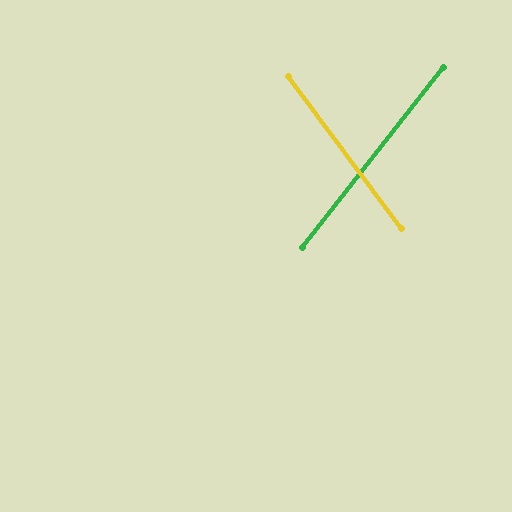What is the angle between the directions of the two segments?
Approximately 74 degrees.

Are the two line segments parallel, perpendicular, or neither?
Neither parallel nor perpendicular — they differ by about 74°.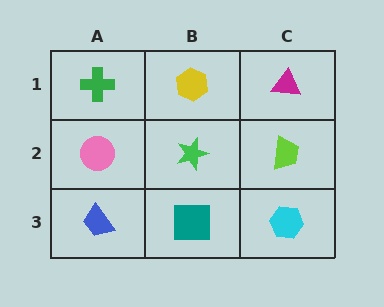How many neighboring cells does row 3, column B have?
3.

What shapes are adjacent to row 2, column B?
A yellow hexagon (row 1, column B), a teal square (row 3, column B), a pink circle (row 2, column A), a lime trapezoid (row 2, column C).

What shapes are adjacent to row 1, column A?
A pink circle (row 2, column A), a yellow hexagon (row 1, column B).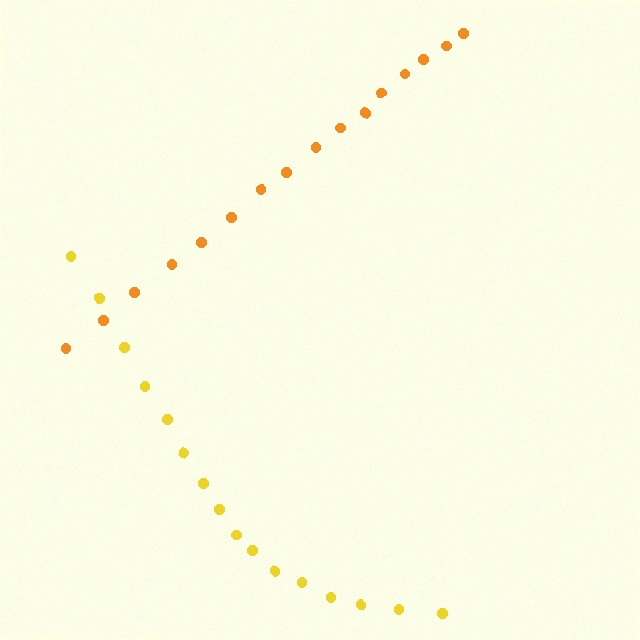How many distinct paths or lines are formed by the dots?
There are 2 distinct paths.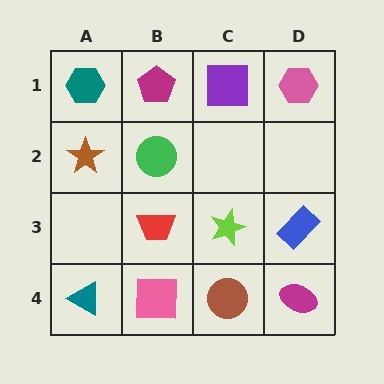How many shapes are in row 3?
3 shapes.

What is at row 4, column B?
A pink square.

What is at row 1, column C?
A purple square.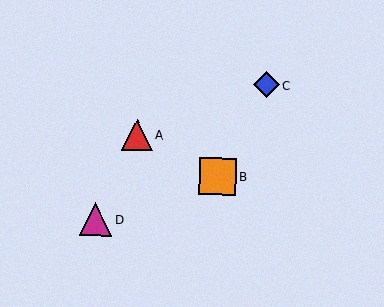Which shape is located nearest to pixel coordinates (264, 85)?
The blue diamond (labeled C) at (266, 85) is nearest to that location.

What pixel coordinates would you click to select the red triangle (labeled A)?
Click at (137, 135) to select the red triangle A.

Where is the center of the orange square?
The center of the orange square is at (218, 176).